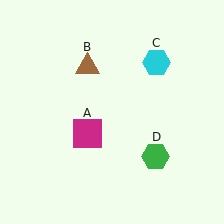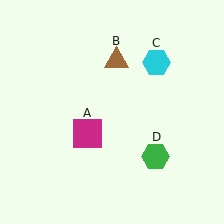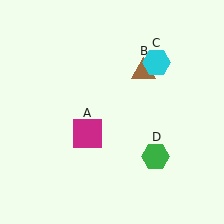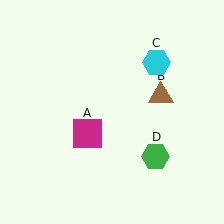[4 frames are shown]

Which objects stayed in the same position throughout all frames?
Magenta square (object A) and cyan hexagon (object C) and green hexagon (object D) remained stationary.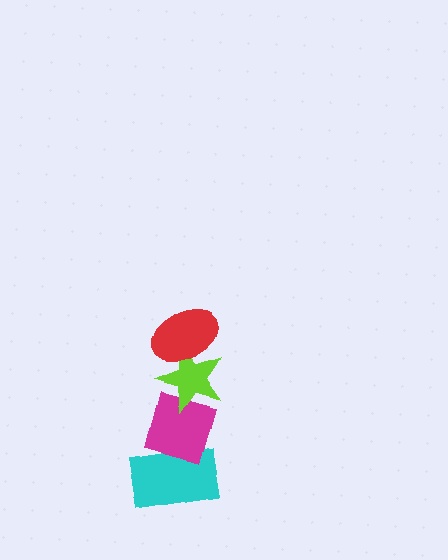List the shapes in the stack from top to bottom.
From top to bottom: the red ellipse, the lime star, the magenta diamond, the cyan rectangle.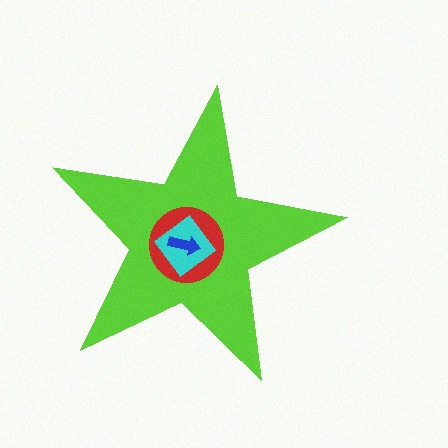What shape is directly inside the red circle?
The cyan diamond.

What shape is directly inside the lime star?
The red circle.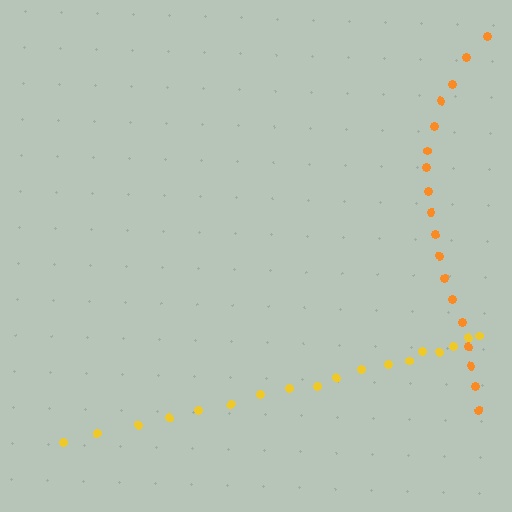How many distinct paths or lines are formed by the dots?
There are 2 distinct paths.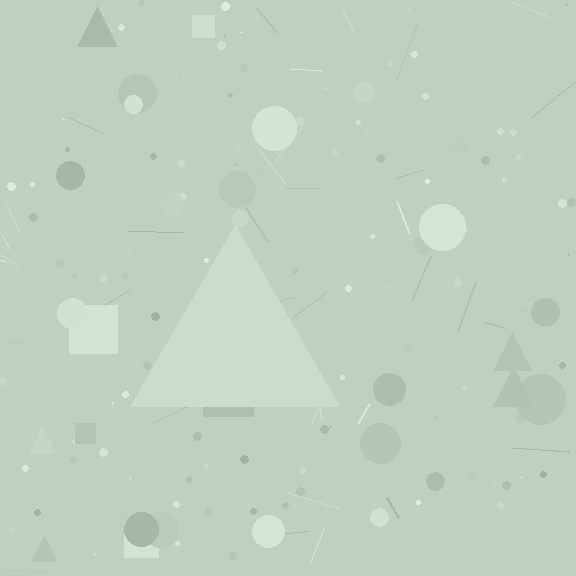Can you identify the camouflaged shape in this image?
The camouflaged shape is a triangle.